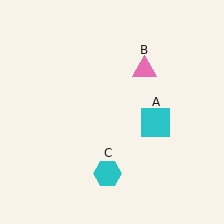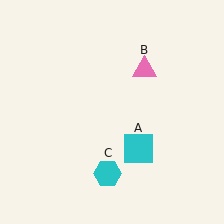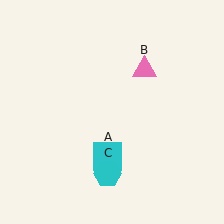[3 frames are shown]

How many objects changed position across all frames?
1 object changed position: cyan square (object A).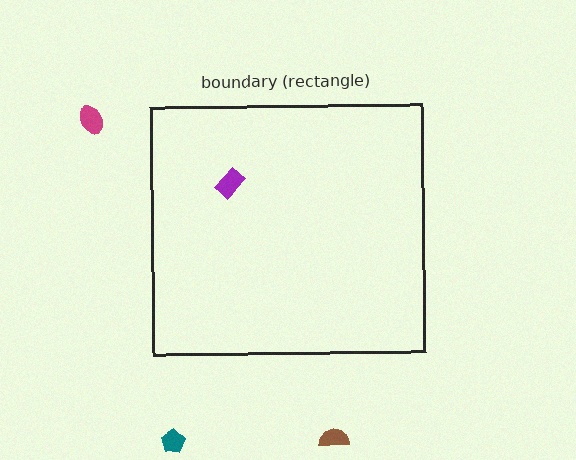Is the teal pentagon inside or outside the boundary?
Outside.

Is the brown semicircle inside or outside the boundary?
Outside.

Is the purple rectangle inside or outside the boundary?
Inside.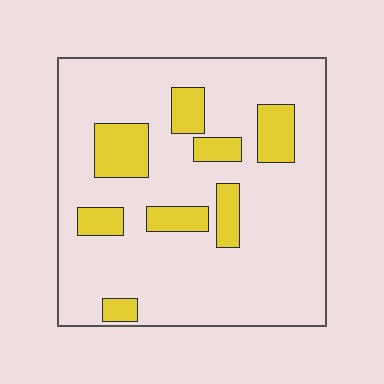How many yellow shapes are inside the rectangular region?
8.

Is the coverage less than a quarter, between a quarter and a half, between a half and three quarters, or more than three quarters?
Less than a quarter.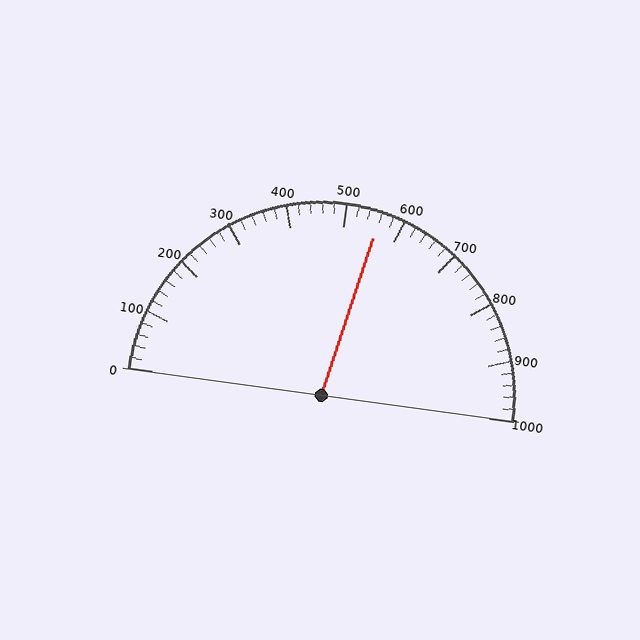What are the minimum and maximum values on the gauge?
The gauge ranges from 0 to 1000.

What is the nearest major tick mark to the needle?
The nearest major tick mark is 600.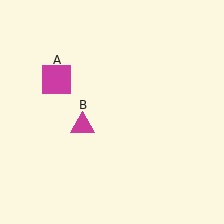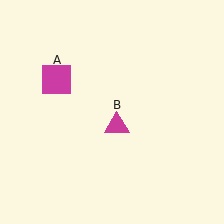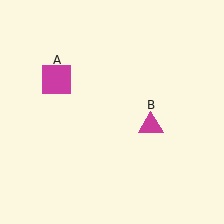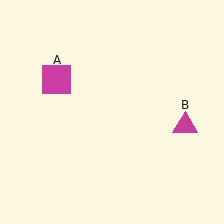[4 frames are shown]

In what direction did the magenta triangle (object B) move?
The magenta triangle (object B) moved right.